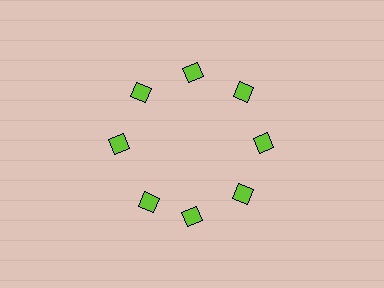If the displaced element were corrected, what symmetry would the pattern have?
It would have 8-fold rotational symmetry — the pattern would map onto itself every 45 degrees.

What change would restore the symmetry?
The symmetry would be restored by rotating it back into even spacing with its neighbors so that all 8 diamonds sit at equal angles and equal distance from the center.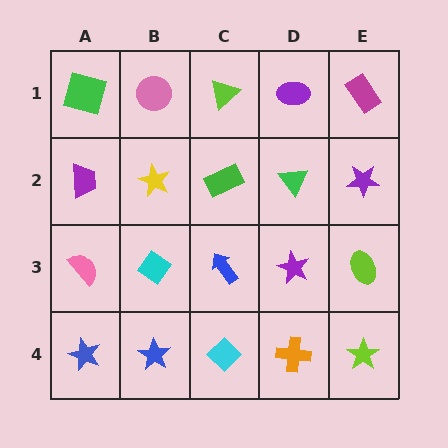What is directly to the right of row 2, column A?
A yellow star.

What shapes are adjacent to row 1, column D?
A green triangle (row 2, column D), a lime triangle (row 1, column C), a magenta rectangle (row 1, column E).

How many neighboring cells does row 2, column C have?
4.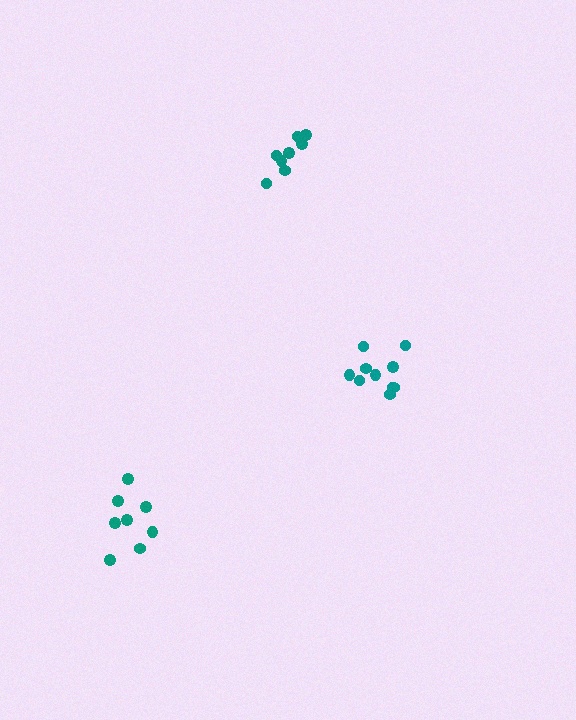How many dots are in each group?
Group 1: 8 dots, Group 2: 8 dots, Group 3: 10 dots (26 total).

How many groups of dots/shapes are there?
There are 3 groups.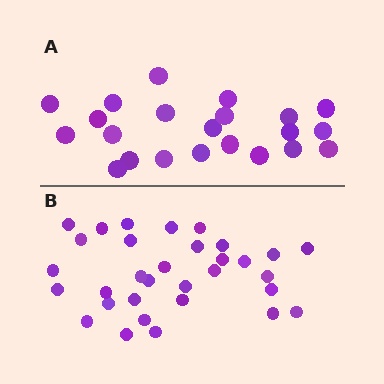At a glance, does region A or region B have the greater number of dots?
Region B (the bottom region) has more dots.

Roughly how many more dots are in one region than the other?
Region B has roughly 10 or so more dots than region A.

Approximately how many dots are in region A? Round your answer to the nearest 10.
About 20 dots. (The exact count is 22, which rounds to 20.)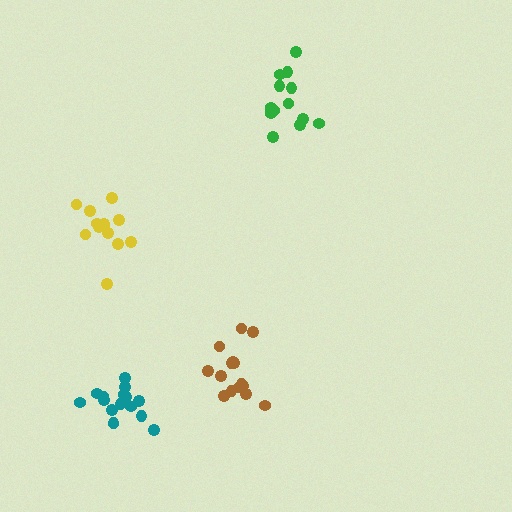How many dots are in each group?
Group 1: 16 dots, Group 2: 14 dots, Group 3: 15 dots, Group 4: 13 dots (58 total).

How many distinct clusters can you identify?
There are 4 distinct clusters.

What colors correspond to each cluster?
The clusters are colored: teal, green, brown, yellow.